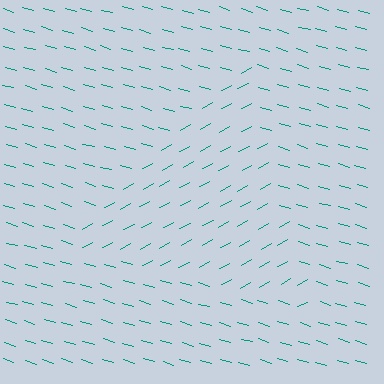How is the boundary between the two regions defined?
The boundary is defined purely by a change in line orientation (approximately 45 degrees difference). All lines are the same color and thickness.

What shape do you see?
I see a triangle.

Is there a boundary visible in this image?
Yes, there is a texture boundary formed by a change in line orientation.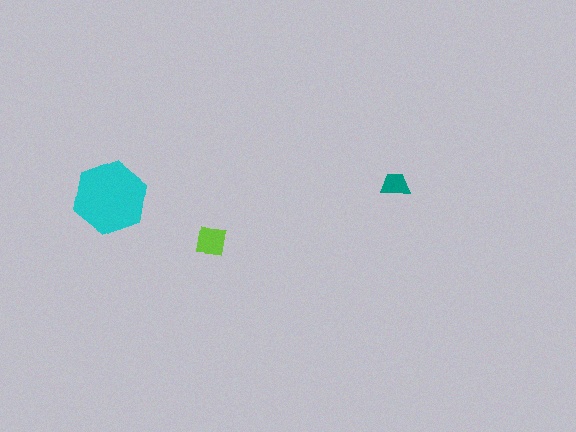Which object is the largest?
The cyan hexagon.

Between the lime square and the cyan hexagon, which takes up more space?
The cyan hexagon.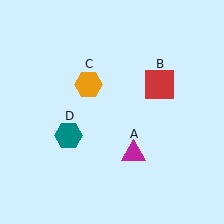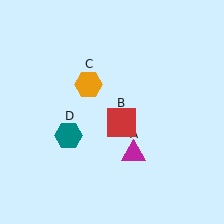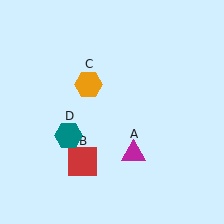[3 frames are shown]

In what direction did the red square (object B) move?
The red square (object B) moved down and to the left.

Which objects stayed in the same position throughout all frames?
Magenta triangle (object A) and orange hexagon (object C) and teal hexagon (object D) remained stationary.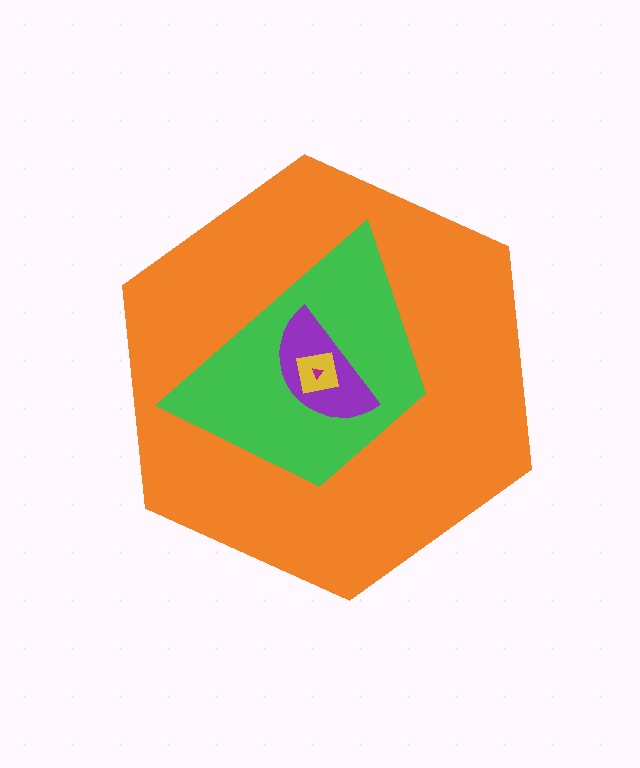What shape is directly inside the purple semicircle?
The yellow square.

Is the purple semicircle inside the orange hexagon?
Yes.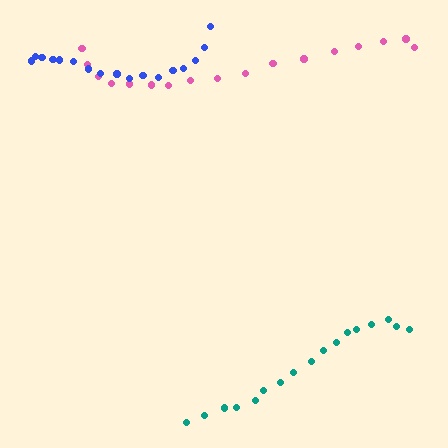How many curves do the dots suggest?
There are 3 distinct paths.